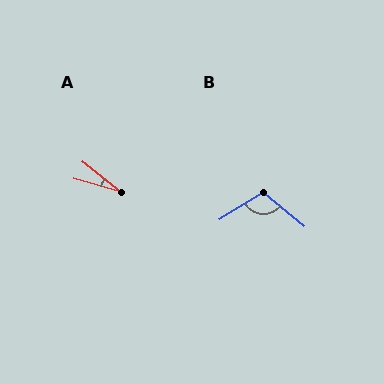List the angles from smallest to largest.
A (22°), B (109°).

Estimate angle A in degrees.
Approximately 22 degrees.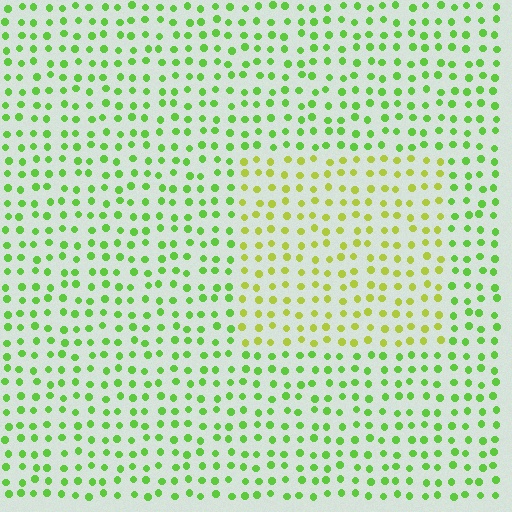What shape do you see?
I see a rectangle.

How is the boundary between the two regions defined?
The boundary is defined purely by a slight shift in hue (about 34 degrees). Spacing, size, and orientation are identical on both sides.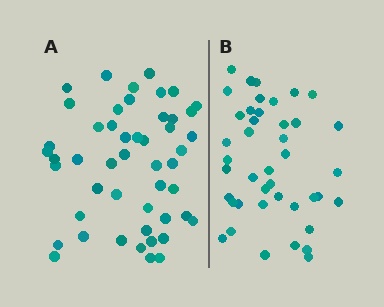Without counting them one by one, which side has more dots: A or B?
Region A (the left region) has more dots.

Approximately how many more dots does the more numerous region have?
Region A has roughly 8 or so more dots than region B.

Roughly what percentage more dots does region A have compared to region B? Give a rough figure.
About 15% more.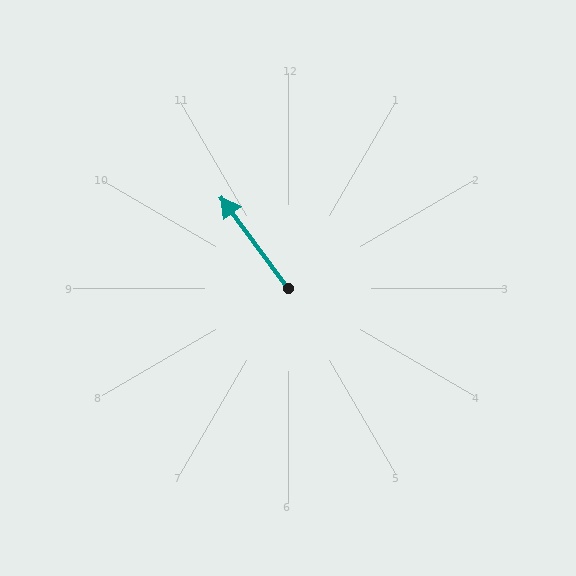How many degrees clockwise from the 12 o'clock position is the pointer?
Approximately 324 degrees.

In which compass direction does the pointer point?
Northwest.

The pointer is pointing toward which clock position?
Roughly 11 o'clock.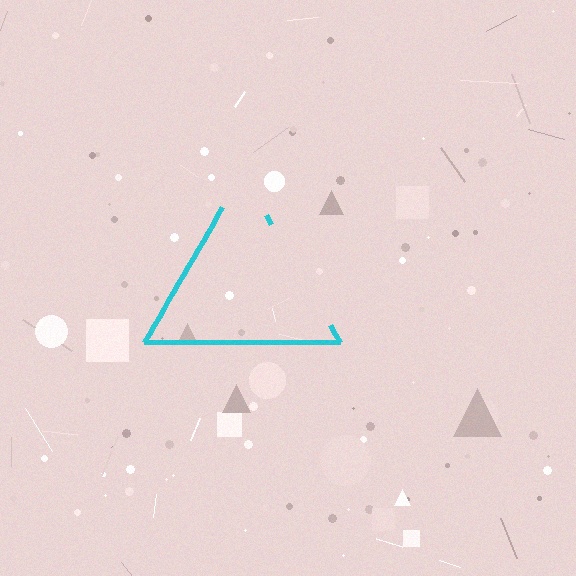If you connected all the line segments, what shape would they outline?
They would outline a triangle.